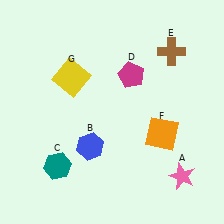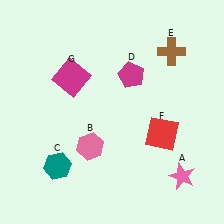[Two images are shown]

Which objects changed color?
B changed from blue to pink. F changed from orange to red. G changed from yellow to magenta.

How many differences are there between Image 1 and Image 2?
There are 3 differences between the two images.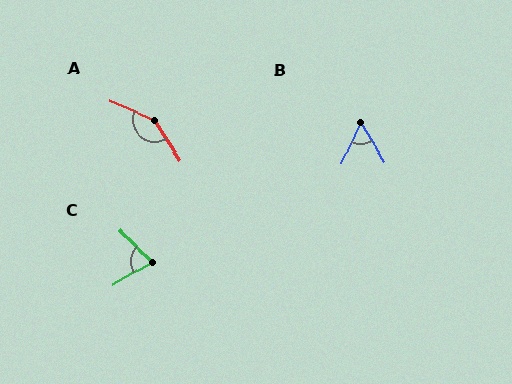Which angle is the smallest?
B, at approximately 56 degrees.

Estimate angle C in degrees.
Approximately 74 degrees.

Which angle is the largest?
A, at approximately 146 degrees.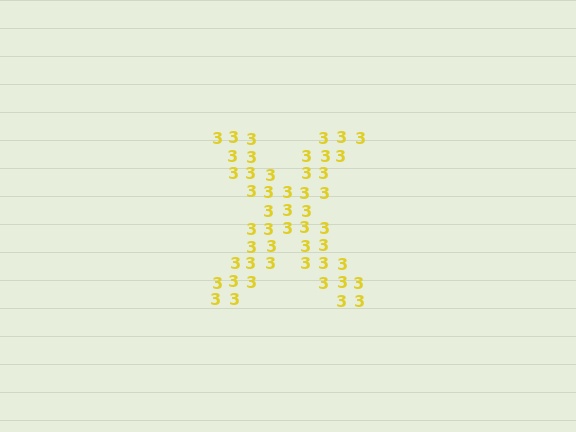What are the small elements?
The small elements are digit 3's.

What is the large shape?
The large shape is the letter X.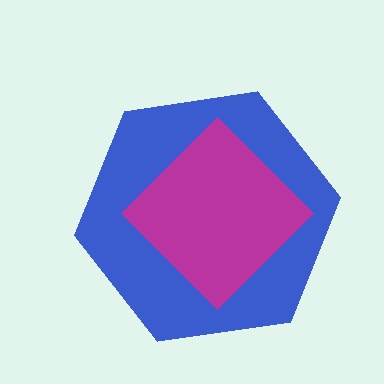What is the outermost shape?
The blue hexagon.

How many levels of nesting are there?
2.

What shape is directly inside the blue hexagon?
The magenta diamond.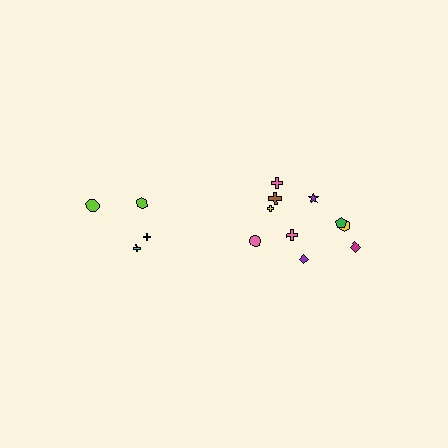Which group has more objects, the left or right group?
The right group.